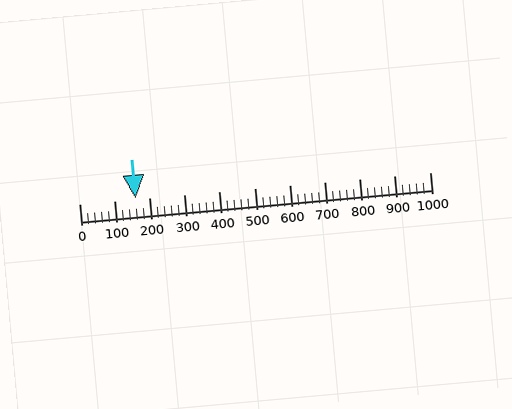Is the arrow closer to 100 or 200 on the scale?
The arrow is closer to 200.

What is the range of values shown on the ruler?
The ruler shows values from 0 to 1000.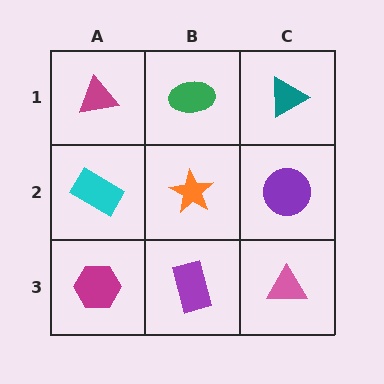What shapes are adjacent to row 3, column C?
A purple circle (row 2, column C), a purple rectangle (row 3, column B).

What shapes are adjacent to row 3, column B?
An orange star (row 2, column B), a magenta hexagon (row 3, column A), a pink triangle (row 3, column C).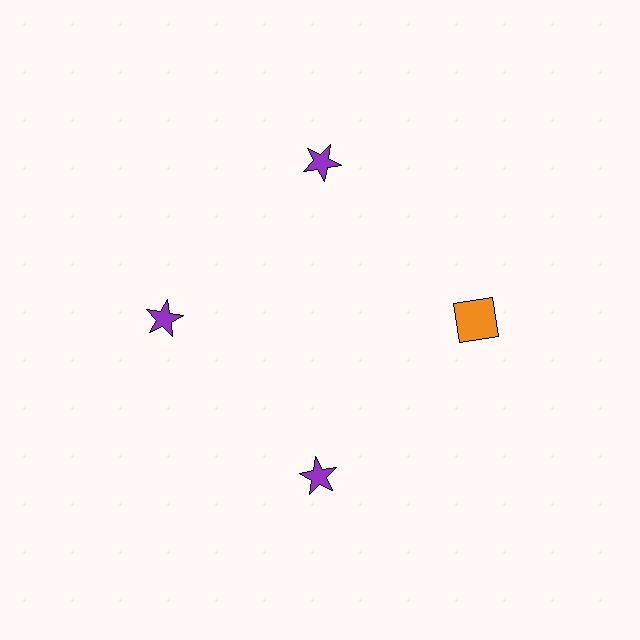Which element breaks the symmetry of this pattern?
The orange square at roughly the 3 o'clock position breaks the symmetry. All other shapes are purple stars.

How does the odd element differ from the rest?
It differs in both color (orange instead of purple) and shape (square instead of star).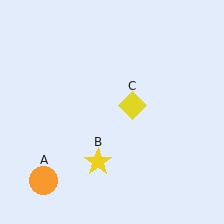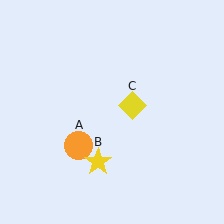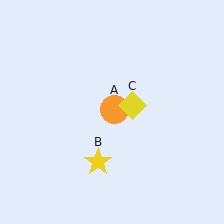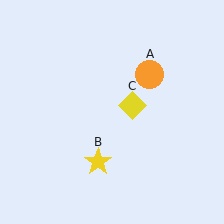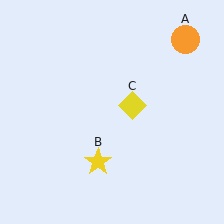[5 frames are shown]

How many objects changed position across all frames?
1 object changed position: orange circle (object A).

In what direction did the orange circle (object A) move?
The orange circle (object A) moved up and to the right.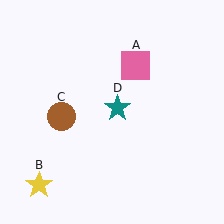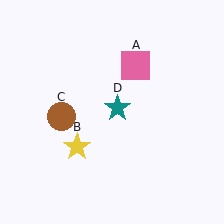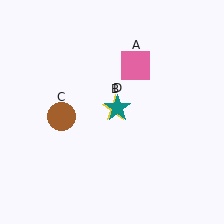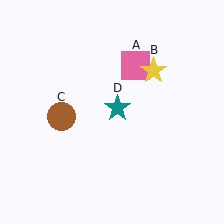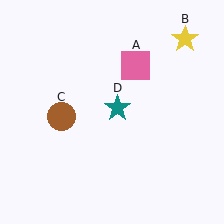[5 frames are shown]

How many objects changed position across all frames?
1 object changed position: yellow star (object B).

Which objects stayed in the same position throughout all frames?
Pink square (object A) and brown circle (object C) and teal star (object D) remained stationary.